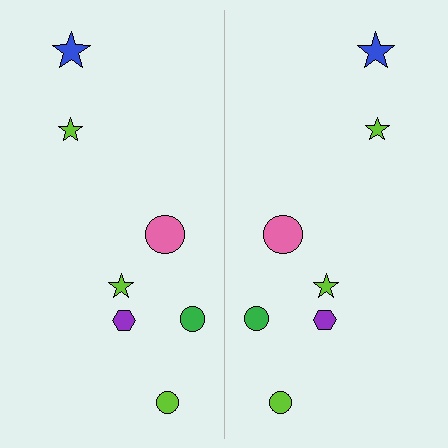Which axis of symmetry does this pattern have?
The pattern has a vertical axis of symmetry running through the center of the image.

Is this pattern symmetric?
Yes, this pattern has bilateral (reflection) symmetry.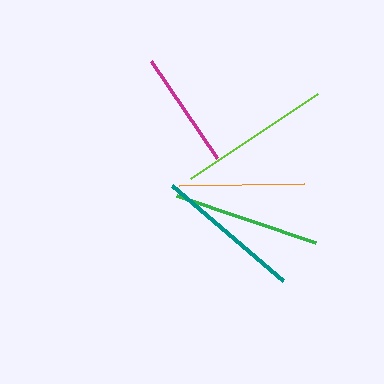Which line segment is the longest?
The lime line is the longest at approximately 153 pixels.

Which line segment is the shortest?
The magenta line is the shortest at approximately 118 pixels.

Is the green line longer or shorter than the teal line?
The green line is longer than the teal line.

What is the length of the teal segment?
The teal segment is approximately 146 pixels long.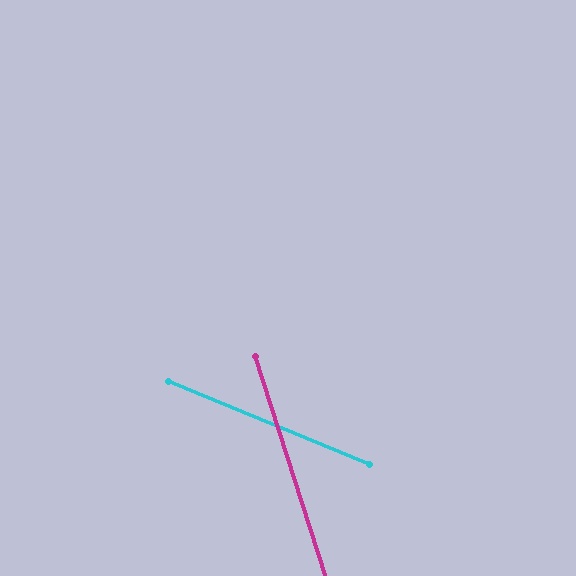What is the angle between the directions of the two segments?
Approximately 50 degrees.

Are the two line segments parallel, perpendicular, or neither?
Neither parallel nor perpendicular — they differ by about 50°.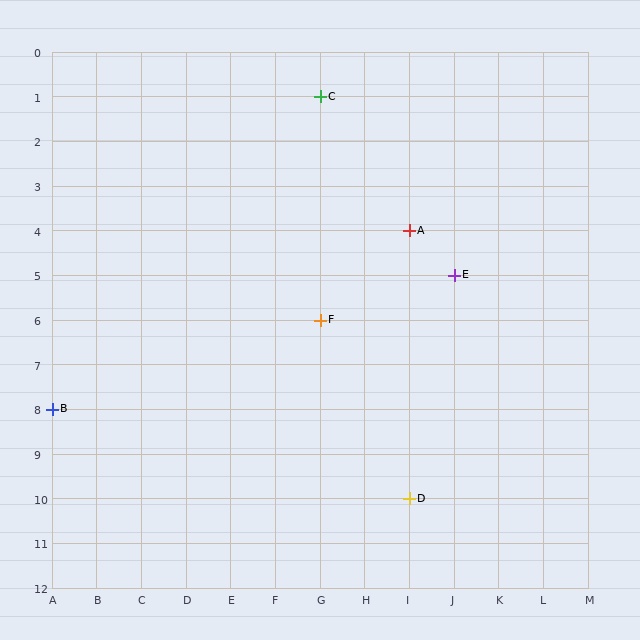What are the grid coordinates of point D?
Point D is at grid coordinates (I, 10).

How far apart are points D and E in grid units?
Points D and E are 1 column and 5 rows apart (about 5.1 grid units diagonally).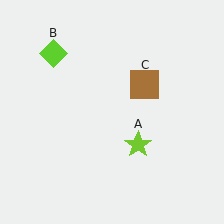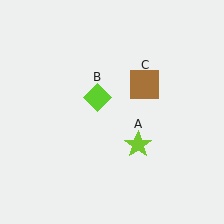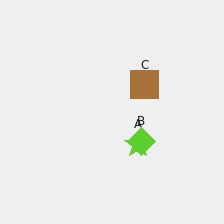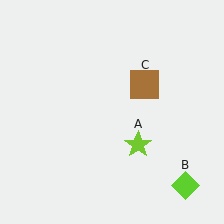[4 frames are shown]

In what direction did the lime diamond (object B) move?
The lime diamond (object B) moved down and to the right.